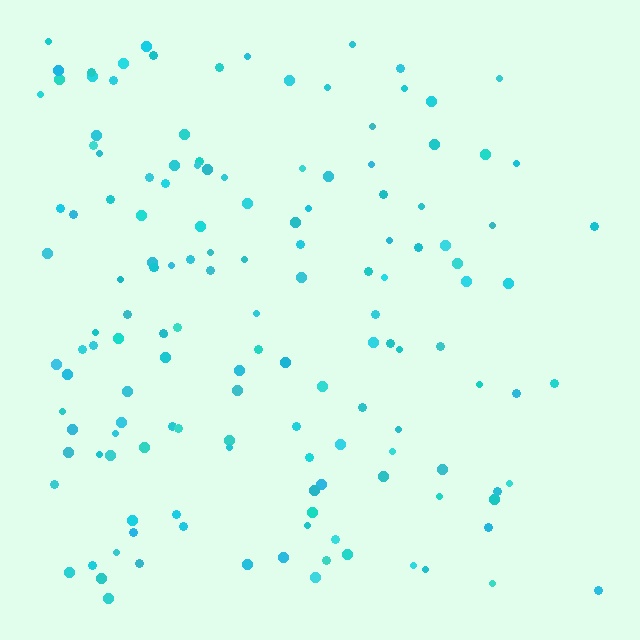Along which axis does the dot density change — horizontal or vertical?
Horizontal.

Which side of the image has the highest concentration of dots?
The left.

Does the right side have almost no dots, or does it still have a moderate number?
Still a moderate number, just noticeably fewer than the left.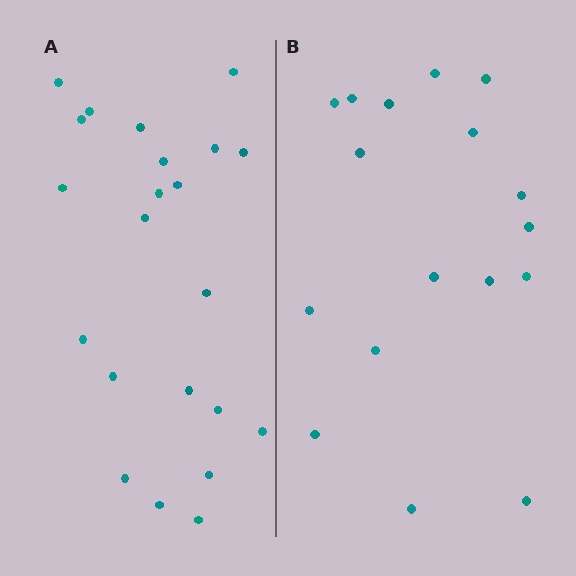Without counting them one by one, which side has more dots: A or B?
Region A (the left region) has more dots.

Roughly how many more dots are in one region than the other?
Region A has about 5 more dots than region B.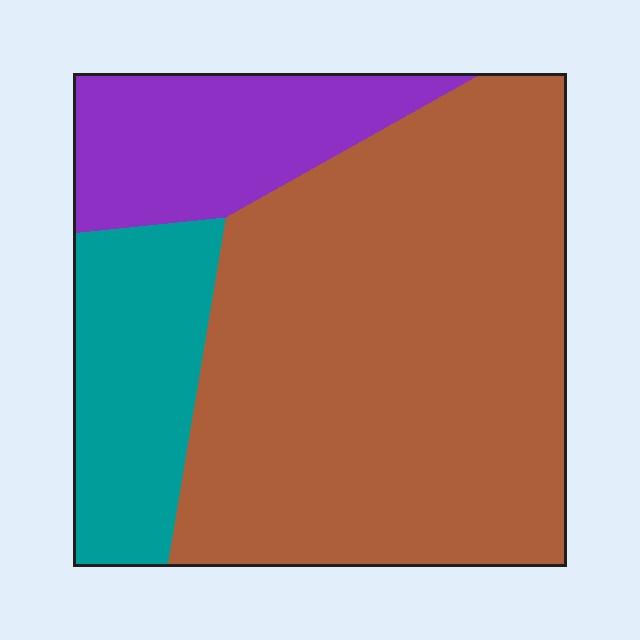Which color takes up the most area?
Brown, at roughly 65%.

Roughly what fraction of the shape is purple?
Purple covers about 15% of the shape.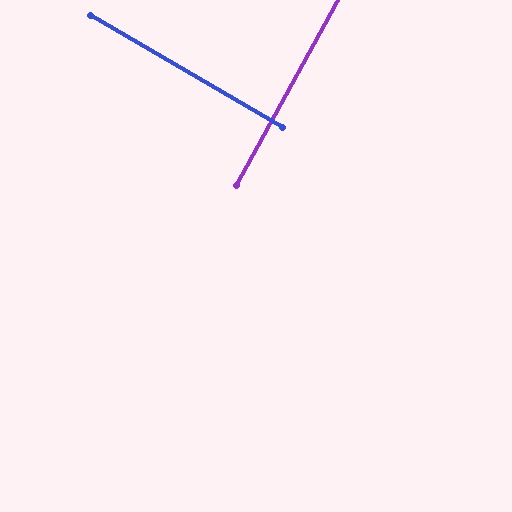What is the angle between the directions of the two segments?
Approximately 88 degrees.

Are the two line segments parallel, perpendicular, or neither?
Perpendicular — they meet at approximately 88°.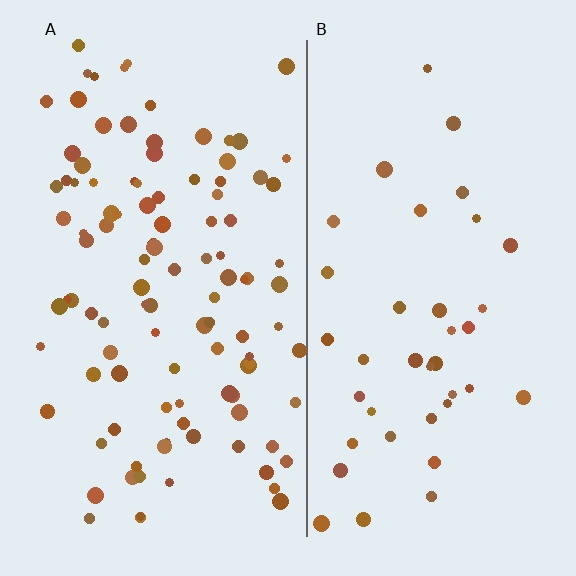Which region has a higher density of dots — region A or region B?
A (the left).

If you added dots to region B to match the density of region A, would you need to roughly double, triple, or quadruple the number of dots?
Approximately triple.